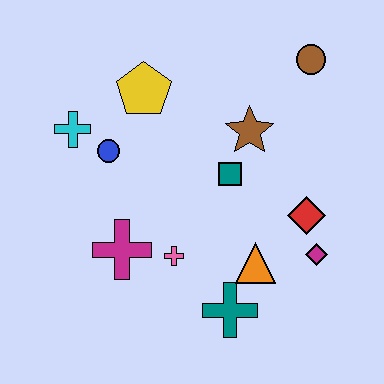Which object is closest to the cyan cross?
The blue circle is closest to the cyan cross.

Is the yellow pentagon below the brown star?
No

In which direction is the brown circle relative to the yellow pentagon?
The brown circle is to the right of the yellow pentagon.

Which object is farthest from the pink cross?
The brown circle is farthest from the pink cross.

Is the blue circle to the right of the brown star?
No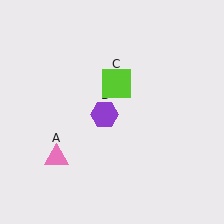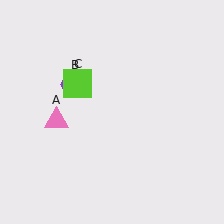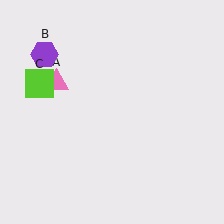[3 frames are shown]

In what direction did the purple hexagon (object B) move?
The purple hexagon (object B) moved up and to the left.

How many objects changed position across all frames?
3 objects changed position: pink triangle (object A), purple hexagon (object B), lime square (object C).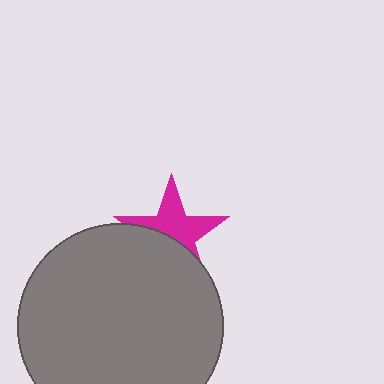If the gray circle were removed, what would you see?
You would see the complete magenta star.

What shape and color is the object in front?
The object in front is a gray circle.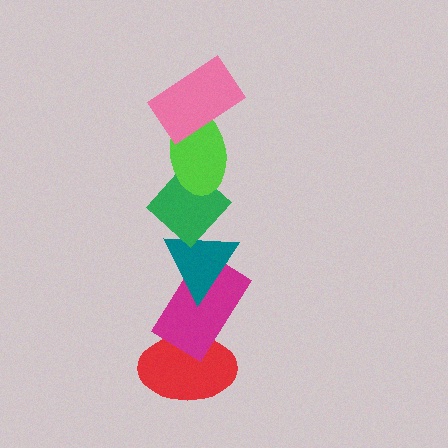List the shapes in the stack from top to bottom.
From top to bottom: the pink rectangle, the lime ellipse, the green diamond, the teal triangle, the magenta rectangle, the red ellipse.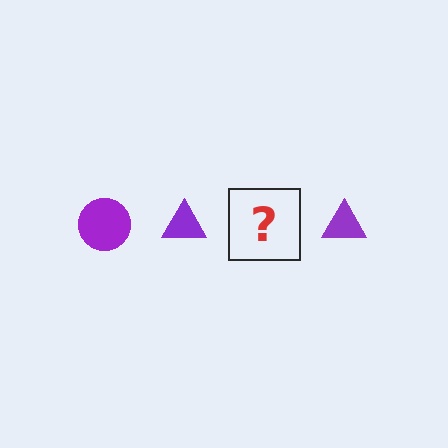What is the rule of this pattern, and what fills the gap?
The rule is that the pattern cycles through circle, triangle shapes in purple. The gap should be filled with a purple circle.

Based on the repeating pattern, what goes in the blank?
The blank should be a purple circle.